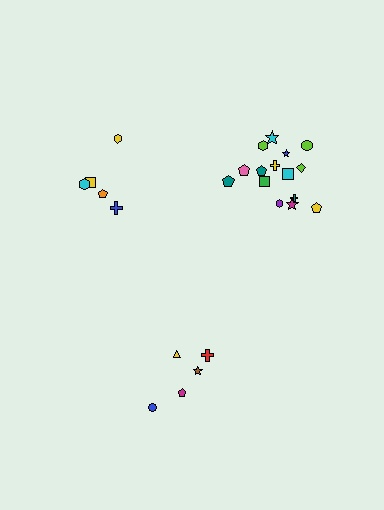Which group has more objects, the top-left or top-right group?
The top-right group.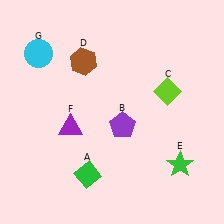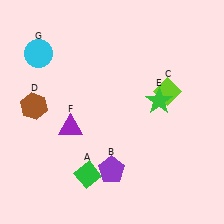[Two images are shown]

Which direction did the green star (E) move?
The green star (E) moved up.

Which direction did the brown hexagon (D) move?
The brown hexagon (D) moved left.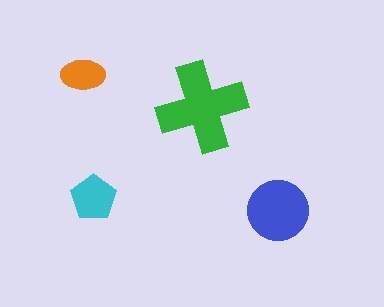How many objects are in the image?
There are 4 objects in the image.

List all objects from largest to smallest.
The green cross, the blue circle, the cyan pentagon, the orange ellipse.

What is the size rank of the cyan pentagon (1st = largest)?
3rd.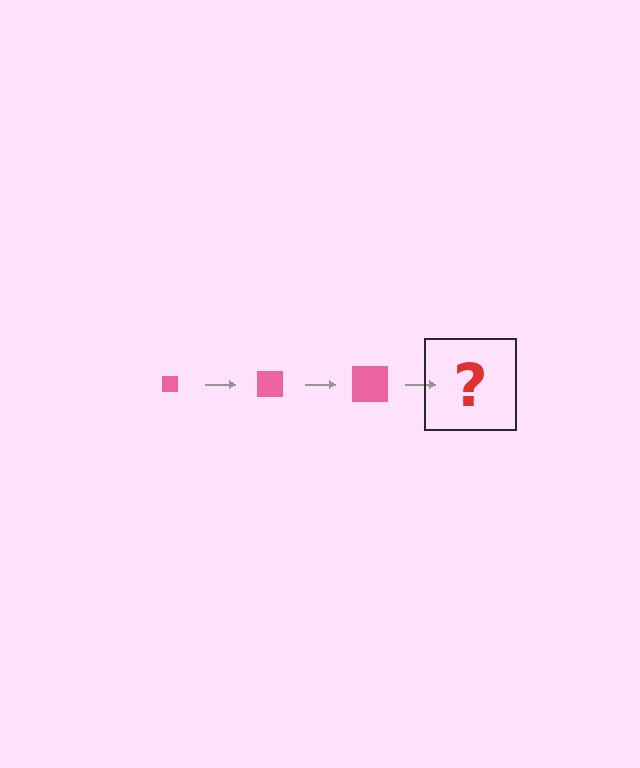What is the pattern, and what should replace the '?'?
The pattern is that the square gets progressively larger each step. The '?' should be a pink square, larger than the previous one.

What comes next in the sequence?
The next element should be a pink square, larger than the previous one.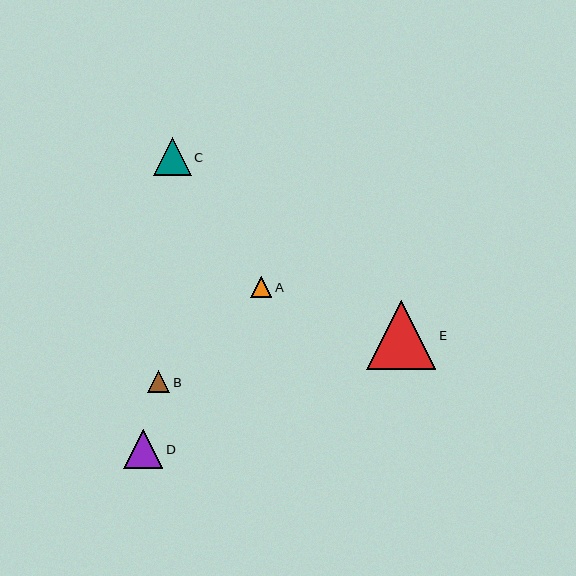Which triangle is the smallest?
Triangle A is the smallest with a size of approximately 21 pixels.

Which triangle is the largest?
Triangle E is the largest with a size of approximately 69 pixels.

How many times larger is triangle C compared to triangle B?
Triangle C is approximately 1.7 times the size of triangle B.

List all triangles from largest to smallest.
From largest to smallest: E, D, C, B, A.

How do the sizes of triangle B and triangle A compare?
Triangle B and triangle A are approximately the same size.